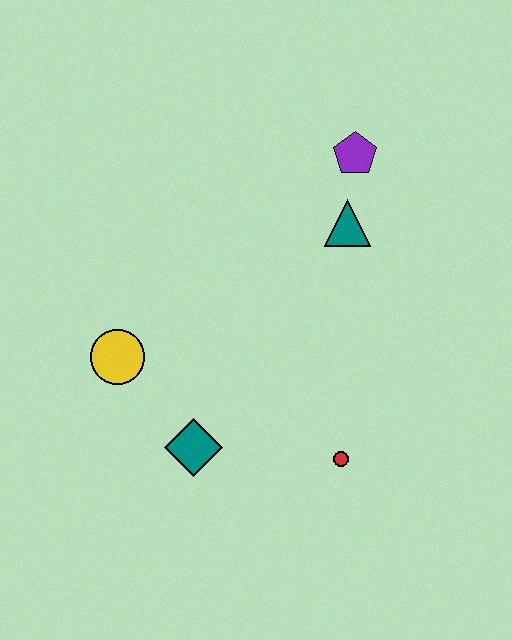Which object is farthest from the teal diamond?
The purple pentagon is farthest from the teal diamond.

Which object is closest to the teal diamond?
The yellow circle is closest to the teal diamond.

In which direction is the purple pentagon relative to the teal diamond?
The purple pentagon is above the teal diamond.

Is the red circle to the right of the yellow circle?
Yes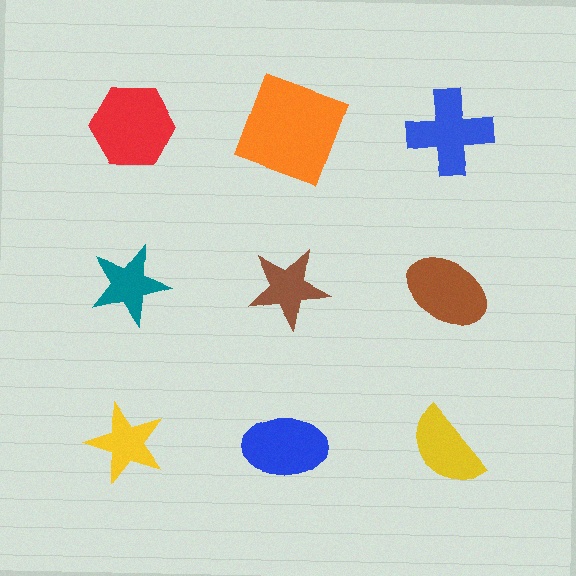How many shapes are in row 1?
3 shapes.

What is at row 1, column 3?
A blue cross.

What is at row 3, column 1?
A yellow star.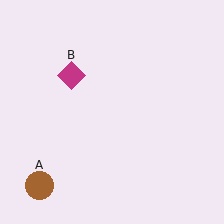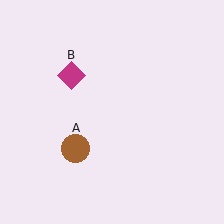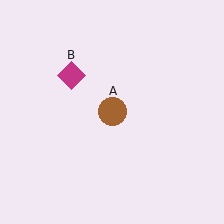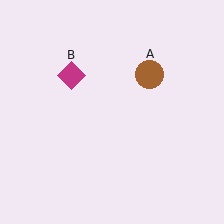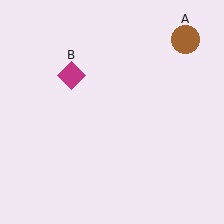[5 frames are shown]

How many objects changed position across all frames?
1 object changed position: brown circle (object A).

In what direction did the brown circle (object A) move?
The brown circle (object A) moved up and to the right.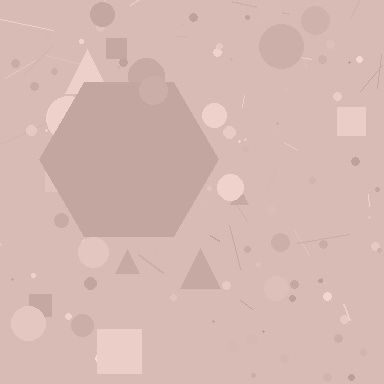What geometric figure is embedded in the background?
A hexagon is embedded in the background.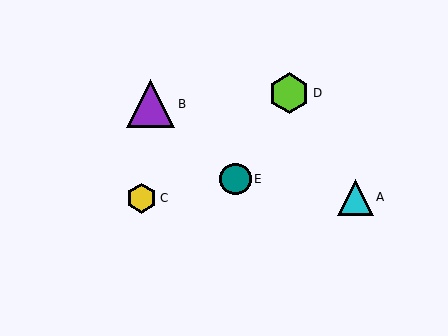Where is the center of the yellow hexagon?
The center of the yellow hexagon is at (142, 198).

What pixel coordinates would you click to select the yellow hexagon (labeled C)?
Click at (142, 198) to select the yellow hexagon C.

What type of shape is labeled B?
Shape B is a purple triangle.